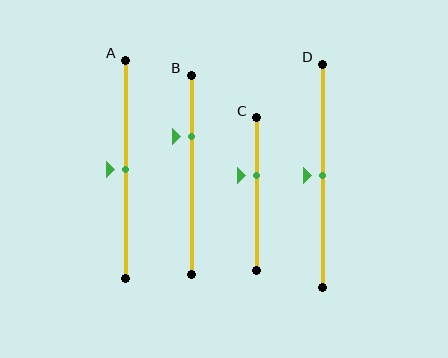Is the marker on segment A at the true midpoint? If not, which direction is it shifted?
Yes, the marker on segment A is at the true midpoint.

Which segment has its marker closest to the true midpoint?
Segment A has its marker closest to the true midpoint.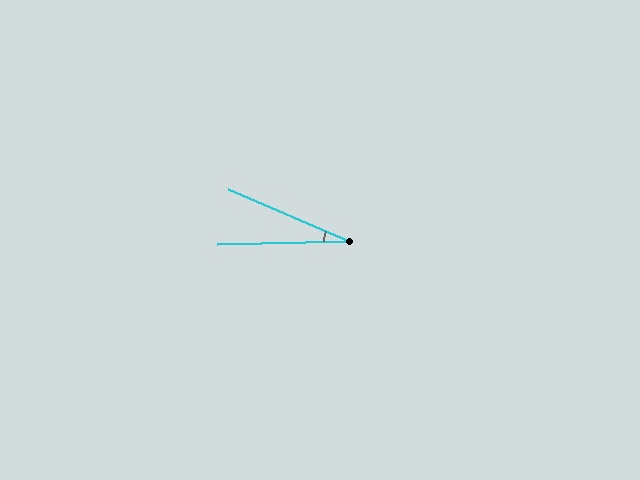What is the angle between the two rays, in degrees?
Approximately 24 degrees.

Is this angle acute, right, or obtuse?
It is acute.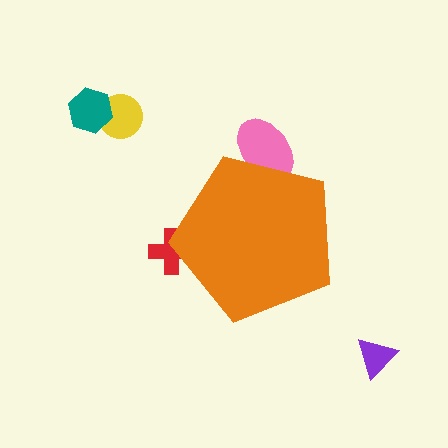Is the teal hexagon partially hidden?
No, the teal hexagon is fully visible.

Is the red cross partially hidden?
Yes, the red cross is partially hidden behind the orange pentagon.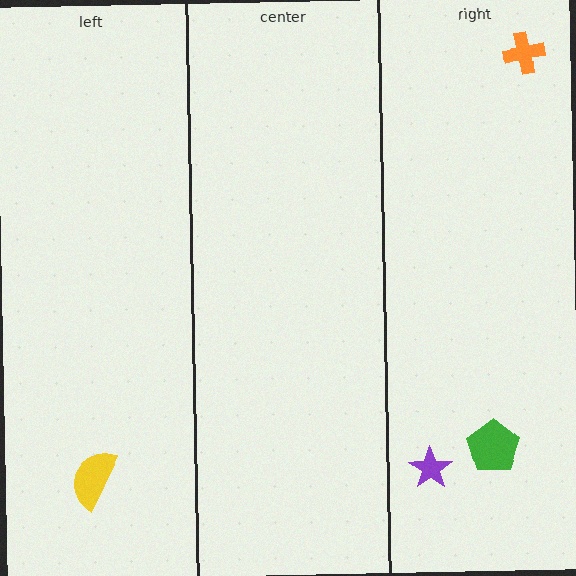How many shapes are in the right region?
3.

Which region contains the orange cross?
The right region.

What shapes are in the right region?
The green pentagon, the orange cross, the purple star.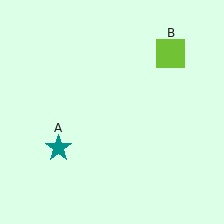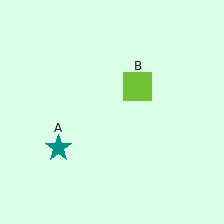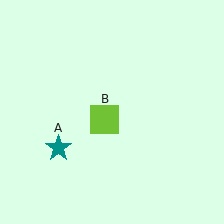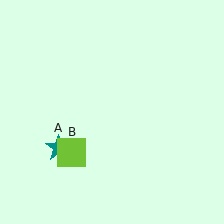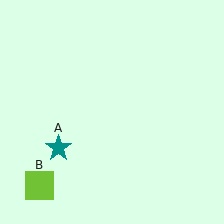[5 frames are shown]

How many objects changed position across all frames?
1 object changed position: lime square (object B).